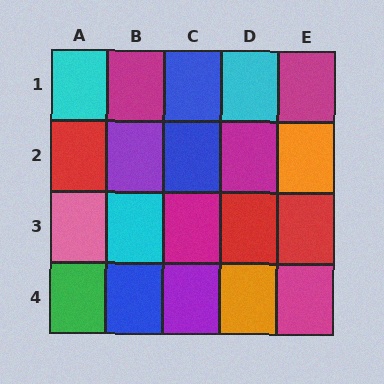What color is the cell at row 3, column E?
Red.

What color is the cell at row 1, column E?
Magenta.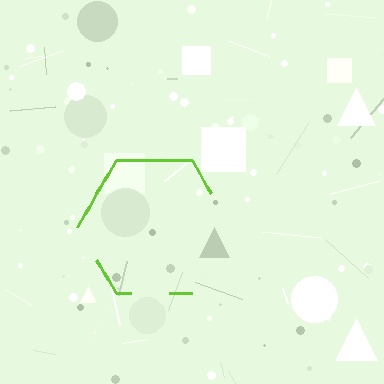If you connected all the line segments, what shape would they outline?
They would outline a hexagon.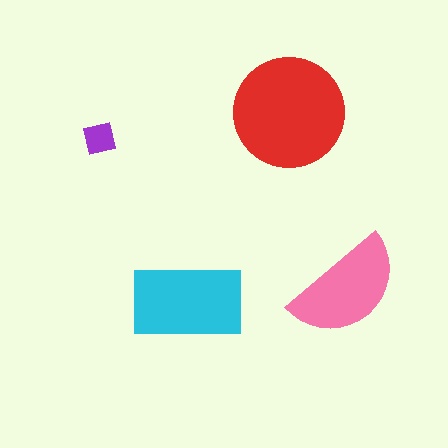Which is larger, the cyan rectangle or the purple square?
The cyan rectangle.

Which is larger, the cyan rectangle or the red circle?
The red circle.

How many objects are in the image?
There are 4 objects in the image.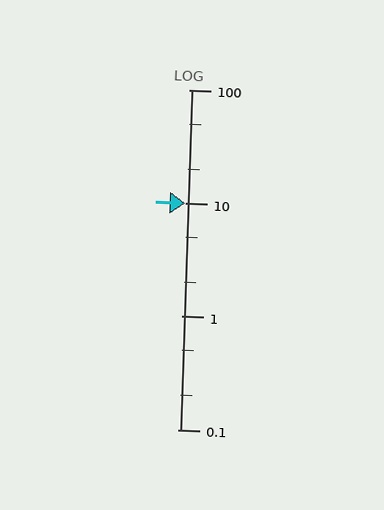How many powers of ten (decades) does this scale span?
The scale spans 3 decades, from 0.1 to 100.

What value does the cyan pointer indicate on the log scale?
The pointer indicates approximately 10.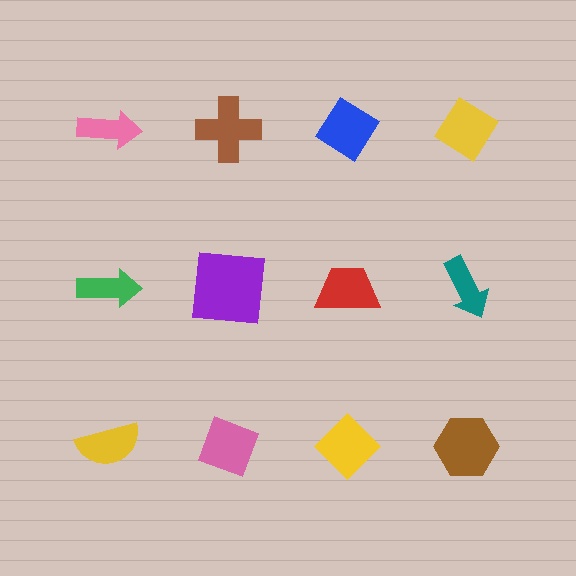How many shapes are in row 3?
4 shapes.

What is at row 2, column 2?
A purple square.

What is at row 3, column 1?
A yellow semicircle.